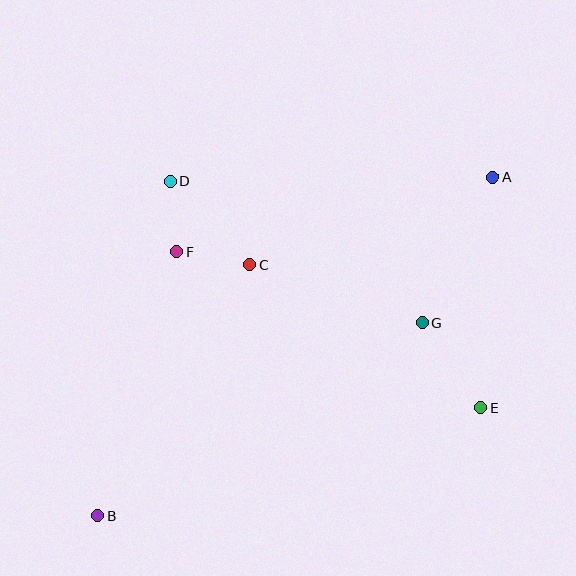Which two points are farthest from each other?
Points A and B are farthest from each other.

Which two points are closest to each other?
Points D and F are closest to each other.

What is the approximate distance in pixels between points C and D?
The distance between C and D is approximately 115 pixels.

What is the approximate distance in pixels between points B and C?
The distance between B and C is approximately 294 pixels.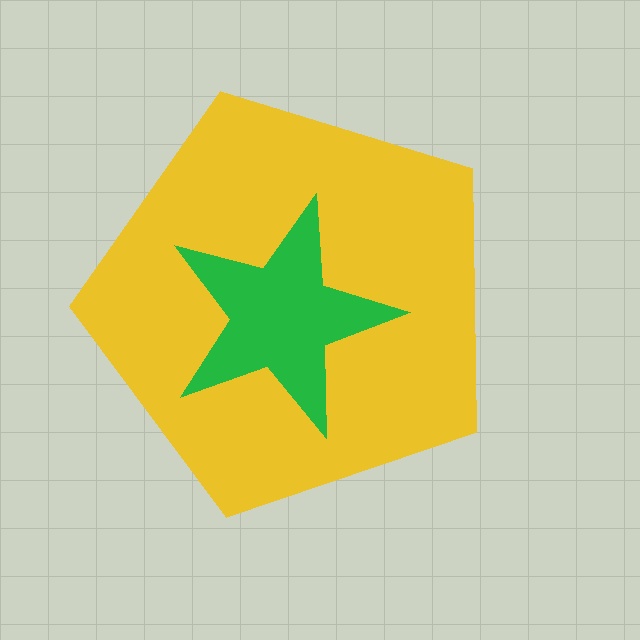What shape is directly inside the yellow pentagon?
The green star.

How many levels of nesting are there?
2.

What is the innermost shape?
The green star.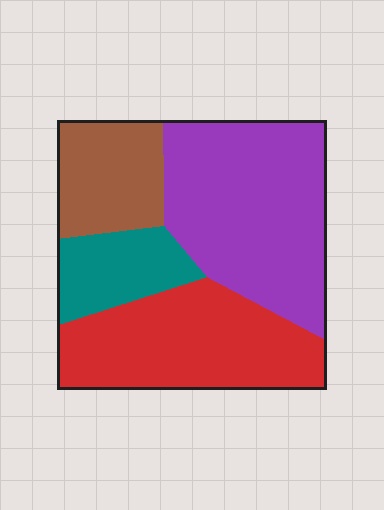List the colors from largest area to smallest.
From largest to smallest: purple, red, brown, teal.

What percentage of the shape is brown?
Brown covers about 15% of the shape.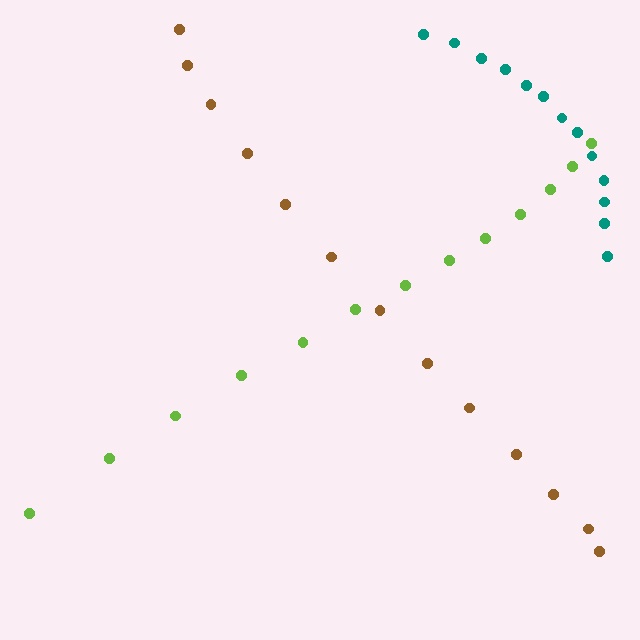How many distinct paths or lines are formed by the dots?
There are 3 distinct paths.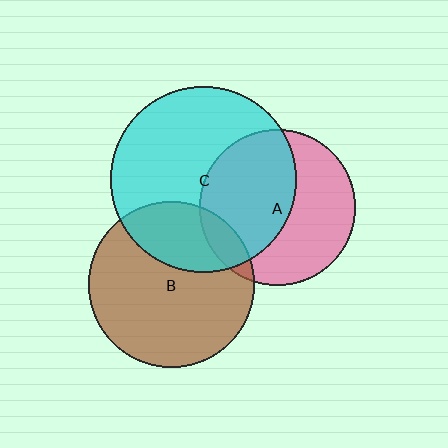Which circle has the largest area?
Circle C (cyan).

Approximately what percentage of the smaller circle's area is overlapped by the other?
Approximately 10%.